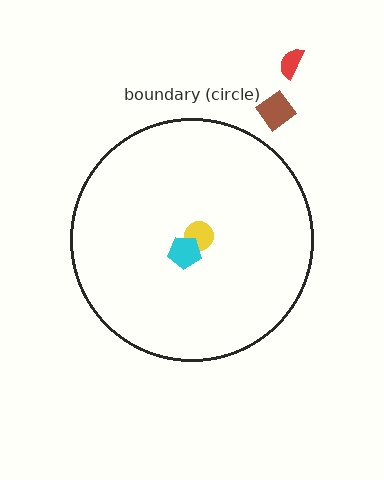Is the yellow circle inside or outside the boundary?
Inside.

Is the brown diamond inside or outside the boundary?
Outside.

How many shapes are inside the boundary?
2 inside, 2 outside.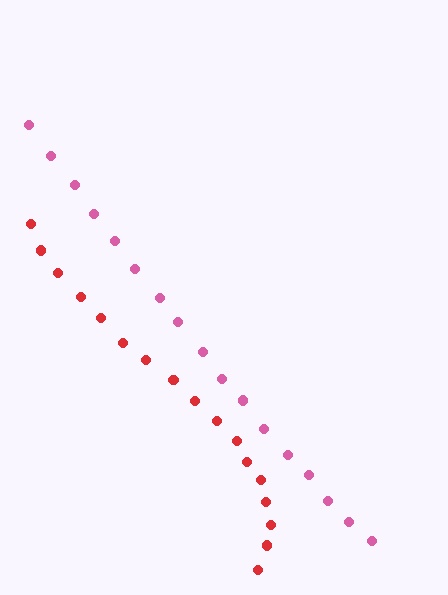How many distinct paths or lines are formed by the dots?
There are 2 distinct paths.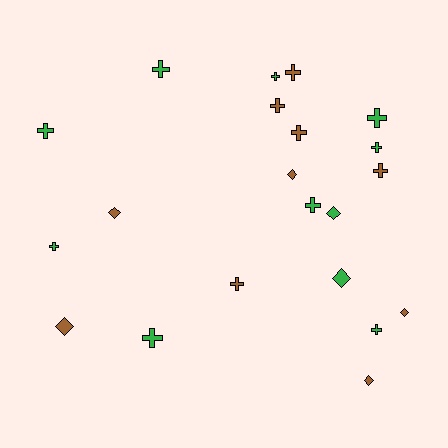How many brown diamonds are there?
There are 5 brown diamonds.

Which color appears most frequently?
Green, with 11 objects.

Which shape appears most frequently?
Cross, with 14 objects.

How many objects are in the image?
There are 21 objects.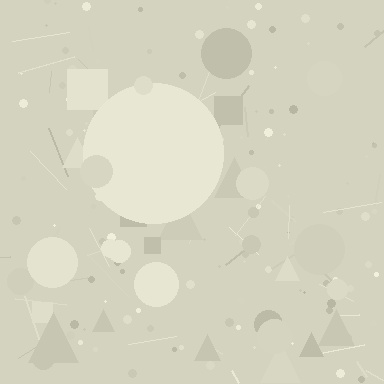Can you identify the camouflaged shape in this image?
The camouflaged shape is a circle.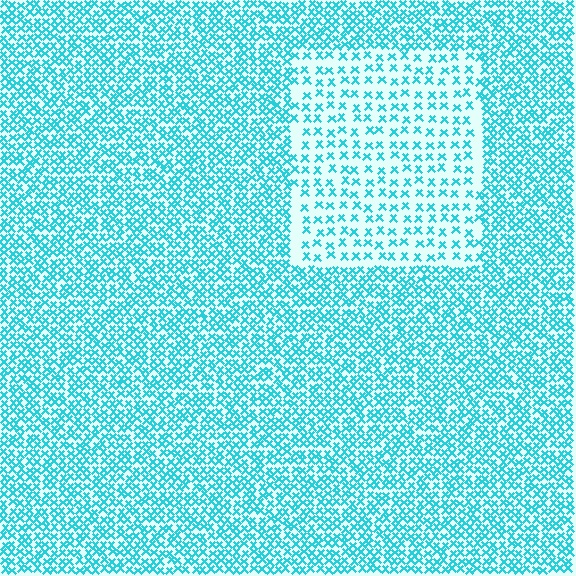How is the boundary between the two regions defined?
The boundary is defined by a change in element density (approximately 2.3x ratio). All elements are the same color, size, and shape.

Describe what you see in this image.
The image contains small cyan elements arranged at two different densities. A rectangle-shaped region is visible where the elements are less densely packed than the surrounding area.